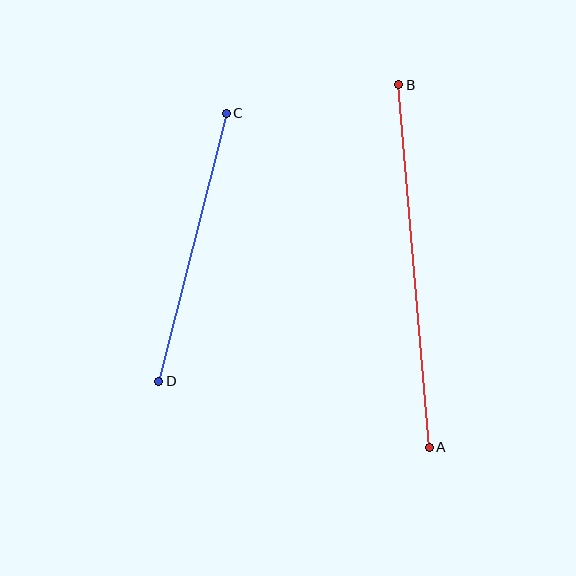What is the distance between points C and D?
The distance is approximately 277 pixels.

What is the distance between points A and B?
The distance is approximately 364 pixels.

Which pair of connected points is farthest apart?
Points A and B are farthest apart.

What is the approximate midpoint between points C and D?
The midpoint is at approximately (192, 247) pixels.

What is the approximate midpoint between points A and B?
The midpoint is at approximately (414, 266) pixels.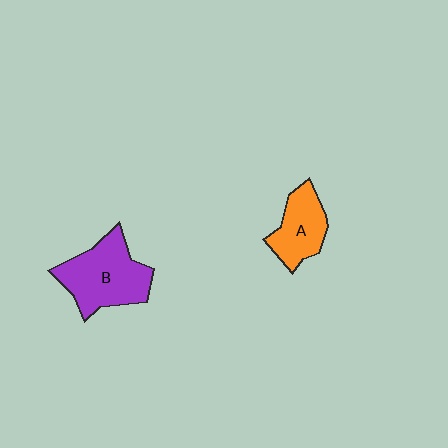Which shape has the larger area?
Shape B (purple).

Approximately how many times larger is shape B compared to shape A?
Approximately 1.6 times.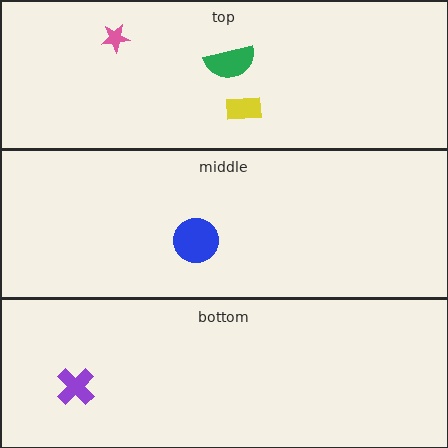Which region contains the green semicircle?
The top region.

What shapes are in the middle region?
The blue circle.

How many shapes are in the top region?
3.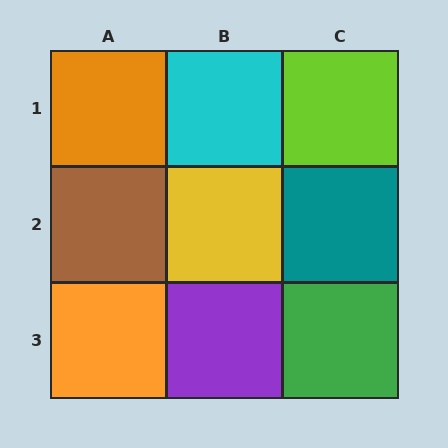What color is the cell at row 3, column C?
Green.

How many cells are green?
1 cell is green.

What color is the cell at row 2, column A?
Brown.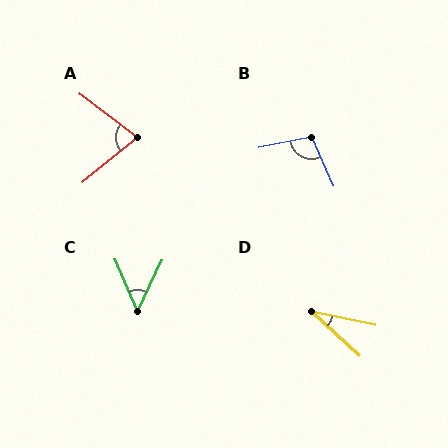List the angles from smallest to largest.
D (31°), C (48°), A (76°), B (103°).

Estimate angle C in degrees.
Approximately 48 degrees.